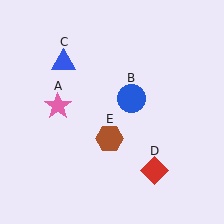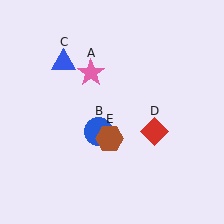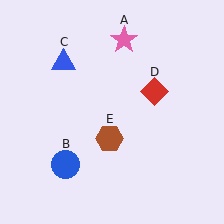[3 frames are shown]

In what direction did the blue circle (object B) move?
The blue circle (object B) moved down and to the left.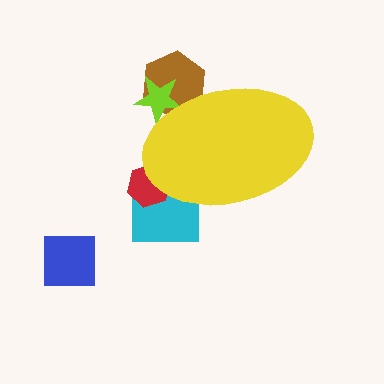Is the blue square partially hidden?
No, the blue square is fully visible.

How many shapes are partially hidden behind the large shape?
4 shapes are partially hidden.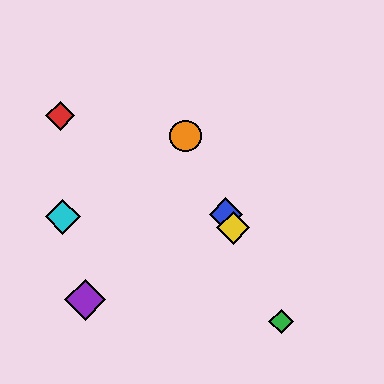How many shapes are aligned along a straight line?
4 shapes (the blue diamond, the green diamond, the yellow diamond, the orange circle) are aligned along a straight line.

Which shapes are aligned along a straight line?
The blue diamond, the green diamond, the yellow diamond, the orange circle are aligned along a straight line.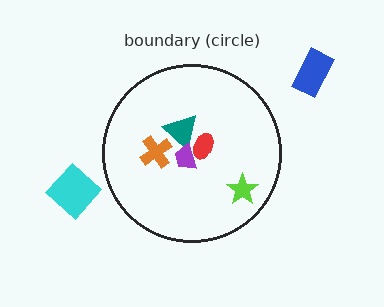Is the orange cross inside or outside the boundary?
Inside.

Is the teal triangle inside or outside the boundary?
Inside.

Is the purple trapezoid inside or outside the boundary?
Inside.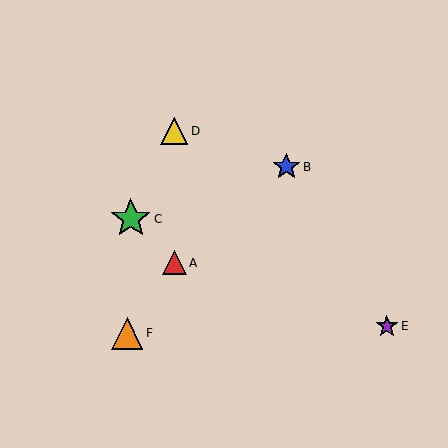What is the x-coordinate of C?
Object C is at x≈131.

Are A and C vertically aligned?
No, A is at x≈174 and C is at x≈131.